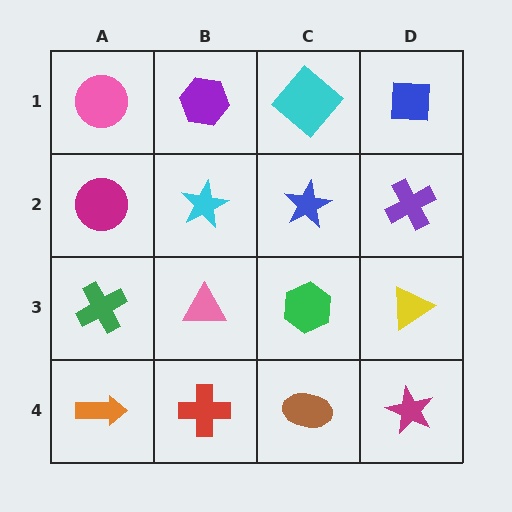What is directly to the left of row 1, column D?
A cyan diamond.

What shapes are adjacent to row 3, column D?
A purple cross (row 2, column D), a magenta star (row 4, column D), a green hexagon (row 3, column C).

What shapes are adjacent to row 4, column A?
A green cross (row 3, column A), a red cross (row 4, column B).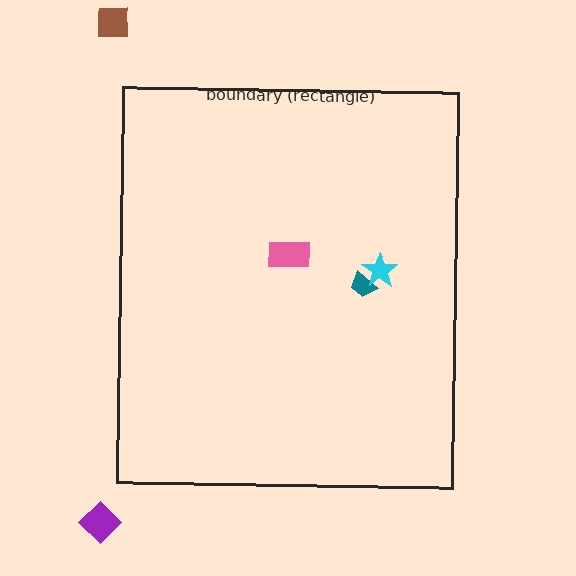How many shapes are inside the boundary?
3 inside, 2 outside.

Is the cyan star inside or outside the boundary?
Inside.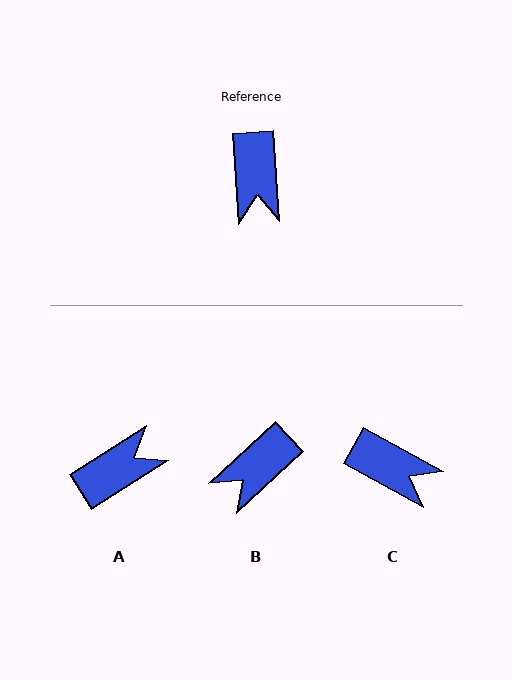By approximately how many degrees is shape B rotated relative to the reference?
Approximately 51 degrees clockwise.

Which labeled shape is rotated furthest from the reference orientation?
A, about 118 degrees away.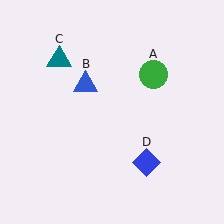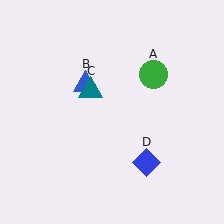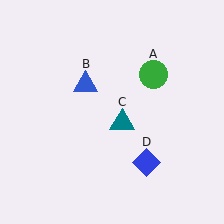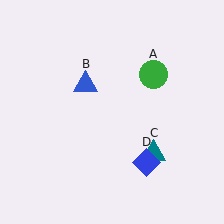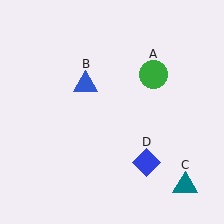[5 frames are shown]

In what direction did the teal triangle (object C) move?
The teal triangle (object C) moved down and to the right.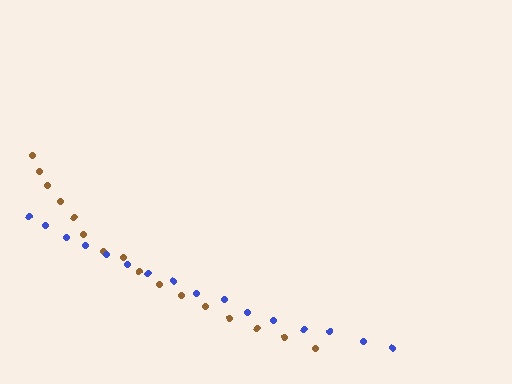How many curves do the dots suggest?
There are 2 distinct paths.